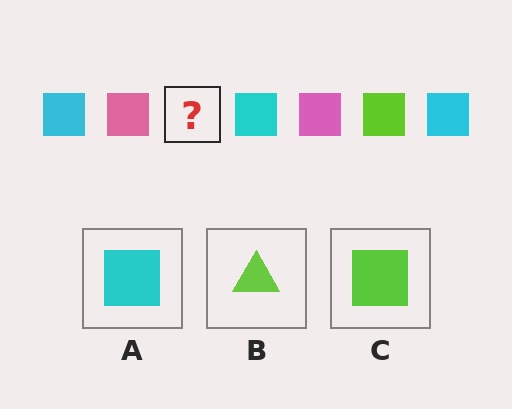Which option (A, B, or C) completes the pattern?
C.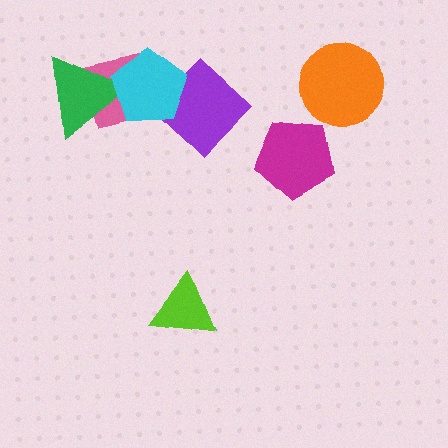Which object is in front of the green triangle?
The cyan pentagon is in front of the green triangle.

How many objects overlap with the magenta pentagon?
0 objects overlap with the magenta pentagon.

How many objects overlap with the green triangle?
2 objects overlap with the green triangle.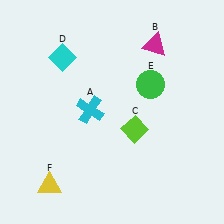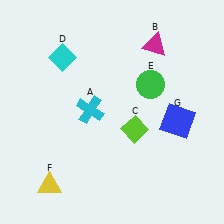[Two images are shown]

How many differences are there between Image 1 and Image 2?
There is 1 difference between the two images.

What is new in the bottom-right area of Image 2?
A blue square (G) was added in the bottom-right area of Image 2.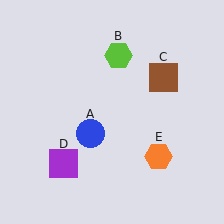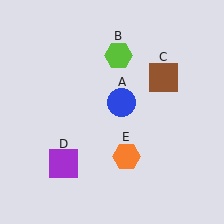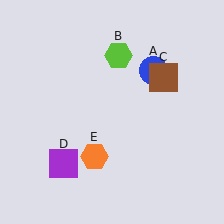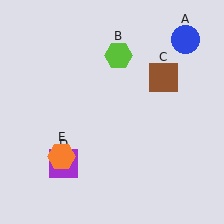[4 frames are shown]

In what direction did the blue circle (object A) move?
The blue circle (object A) moved up and to the right.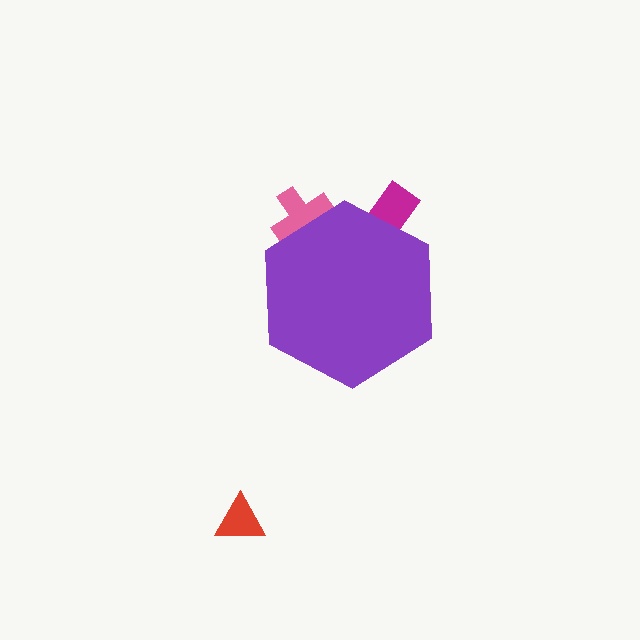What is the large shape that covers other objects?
A purple hexagon.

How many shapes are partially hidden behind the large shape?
2 shapes are partially hidden.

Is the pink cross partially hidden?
Yes, the pink cross is partially hidden behind the purple hexagon.